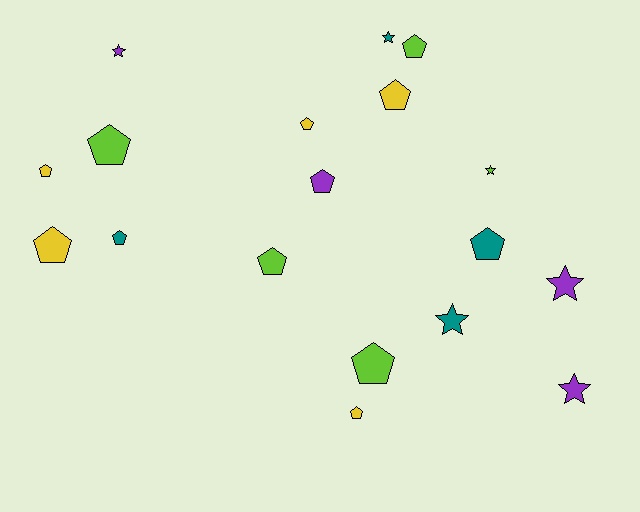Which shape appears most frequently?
Pentagon, with 12 objects.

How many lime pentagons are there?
There are 4 lime pentagons.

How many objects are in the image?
There are 18 objects.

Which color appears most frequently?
Lime, with 5 objects.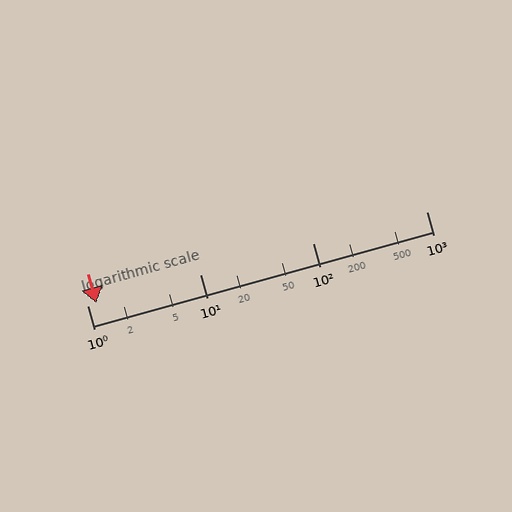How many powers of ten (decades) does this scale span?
The scale spans 3 decades, from 1 to 1000.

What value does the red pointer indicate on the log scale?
The pointer indicates approximately 1.2.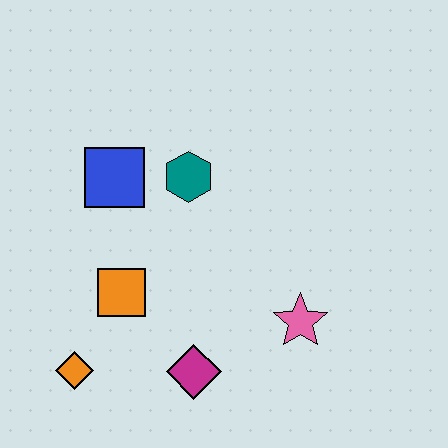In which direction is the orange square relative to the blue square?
The orange square is below the blue square.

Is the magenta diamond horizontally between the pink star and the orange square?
Yes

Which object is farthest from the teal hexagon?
The orange diamond is farthest from the teal hexagon.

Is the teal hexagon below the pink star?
No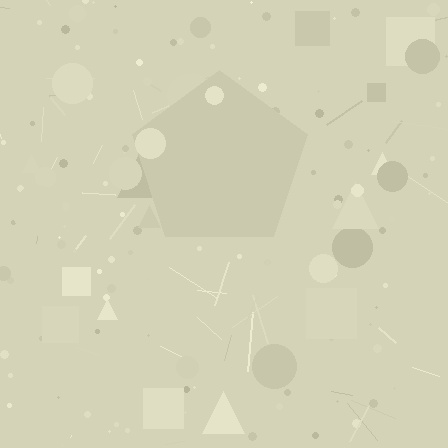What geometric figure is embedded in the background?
A pentagon is embedded in the background.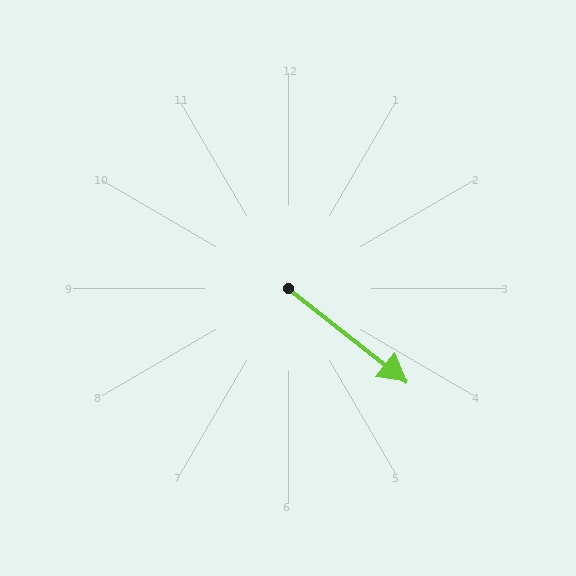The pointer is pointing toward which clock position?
Roughly 4 o'clock.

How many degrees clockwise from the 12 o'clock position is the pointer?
Approximately 128 degrees.